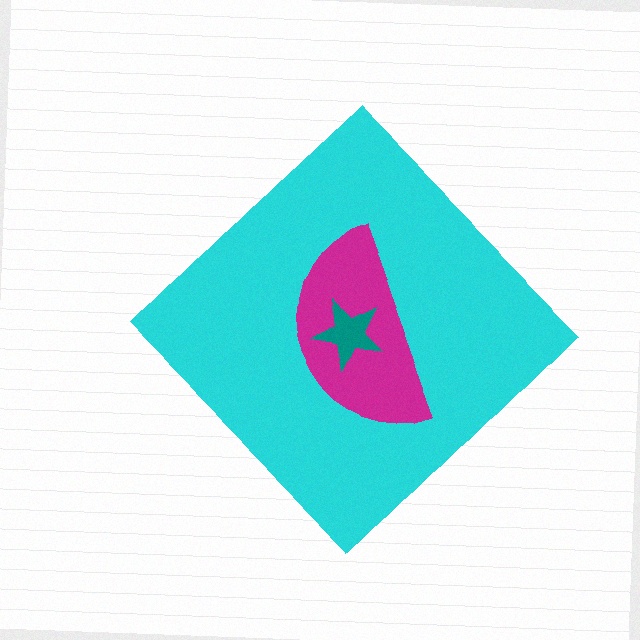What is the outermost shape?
The cyan diamond.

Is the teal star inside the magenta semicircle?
Yes.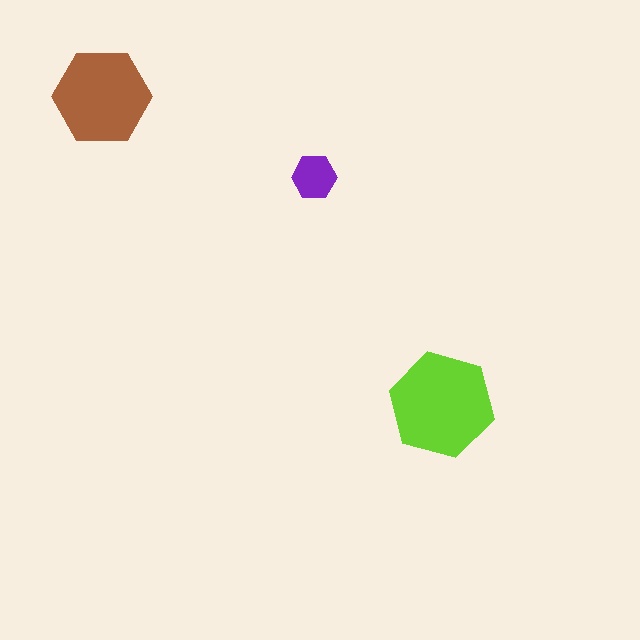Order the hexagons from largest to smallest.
the lime one, the brown one, the purple one.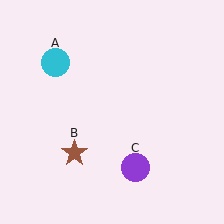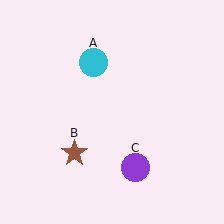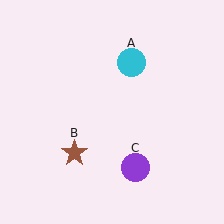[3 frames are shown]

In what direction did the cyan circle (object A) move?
The cyan circle (object A) moved right.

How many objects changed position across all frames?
1 object changed position: cyan circle (object A).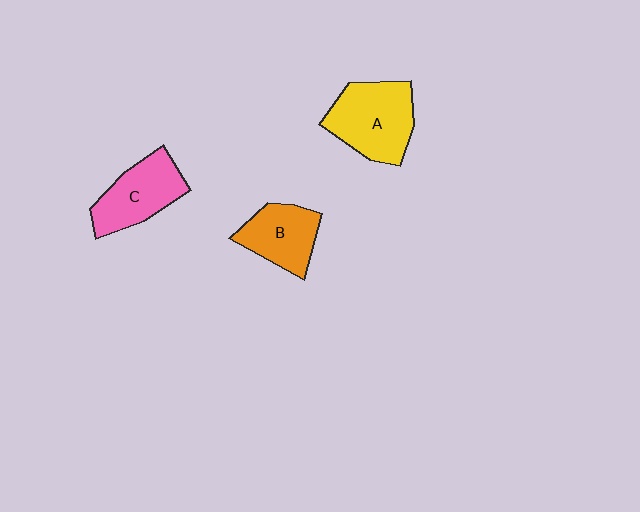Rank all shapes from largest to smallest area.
From largest to smallest: A (yellow), C (pink), B (orange).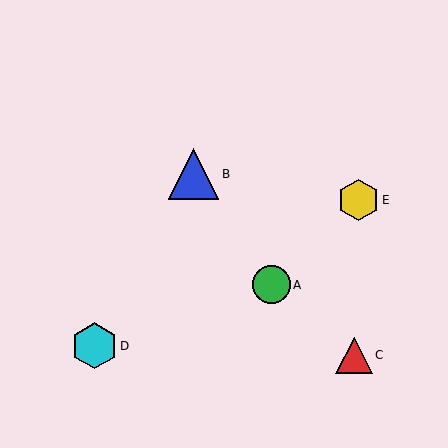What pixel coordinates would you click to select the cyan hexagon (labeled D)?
Click at (94, 346) to select the cyan hexagon D.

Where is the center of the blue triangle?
The center of the blue triangle is at (193, 174).